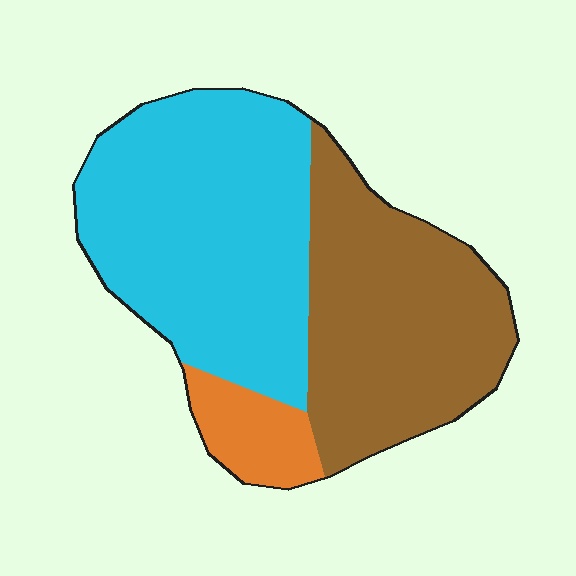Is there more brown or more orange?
Brown.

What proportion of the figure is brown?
Brown takes up about two fifths (2/5) of the figure.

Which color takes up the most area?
Cyan, at roughly 50%.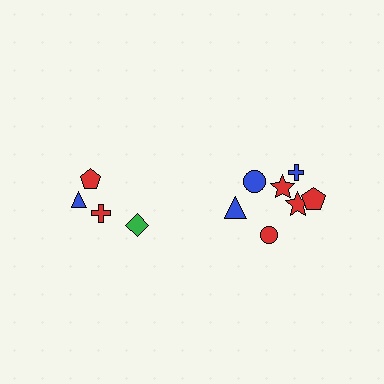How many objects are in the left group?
There are 4 objects.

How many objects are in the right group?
There are 7 objects.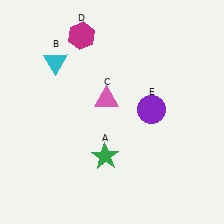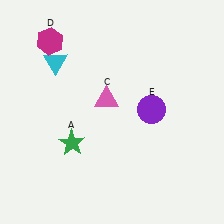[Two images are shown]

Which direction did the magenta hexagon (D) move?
The magenta hexagon (D) moved left.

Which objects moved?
The objects that moved are: the green star (A), the magenta hexagon (D).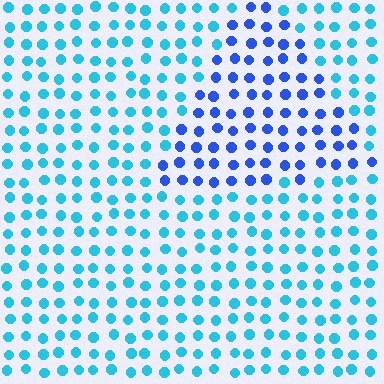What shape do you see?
I see a triangle.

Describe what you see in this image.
The image is filled with small cyan elements in a uniform arrangement. A triangle-shaped region is visible where the elements are tinted to a slightly different hue, forming a subtle color boundary.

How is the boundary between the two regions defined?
The boundary is defined purely by a slight shift in hue (about 38 degrees). Spacing, size, and orientation are identical on both sides.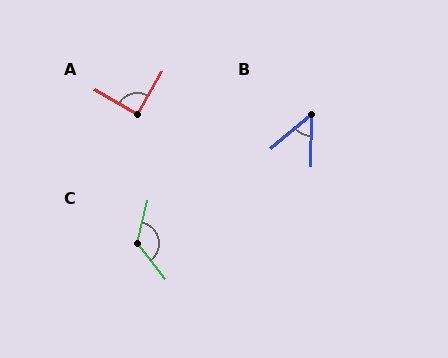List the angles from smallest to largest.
B (49°), A (89°), C (129°).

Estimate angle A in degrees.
Approximately 89 degrees.